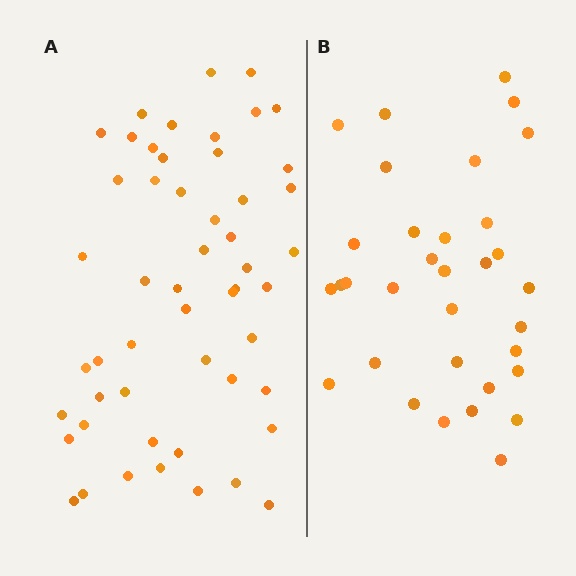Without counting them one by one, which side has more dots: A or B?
Region A (the left region) has more dots.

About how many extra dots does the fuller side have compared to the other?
Region A has approximately 20 more dots than region B.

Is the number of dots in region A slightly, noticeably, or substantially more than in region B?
Region A has substantially more. The ratio is roughly 1.6 to 1.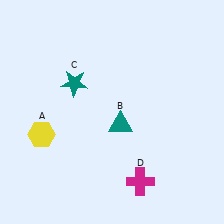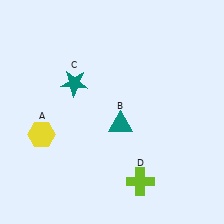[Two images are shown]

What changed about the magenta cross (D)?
In Image 1, D is magenta. In Image 2, it changed to lime.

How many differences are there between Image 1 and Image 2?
There is 1 difference between the two images.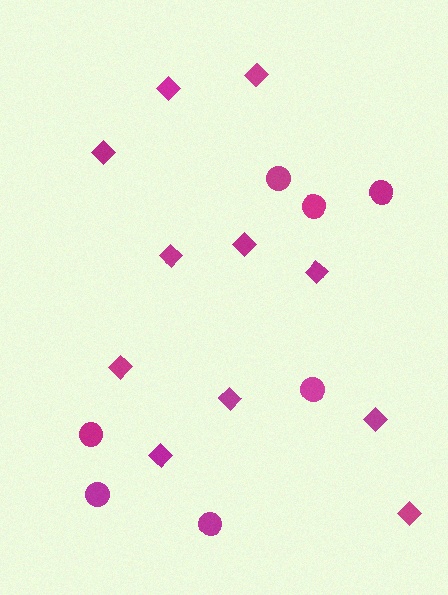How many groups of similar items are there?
There are 2 groups: one group of circles (7) and one group of diamonds (11).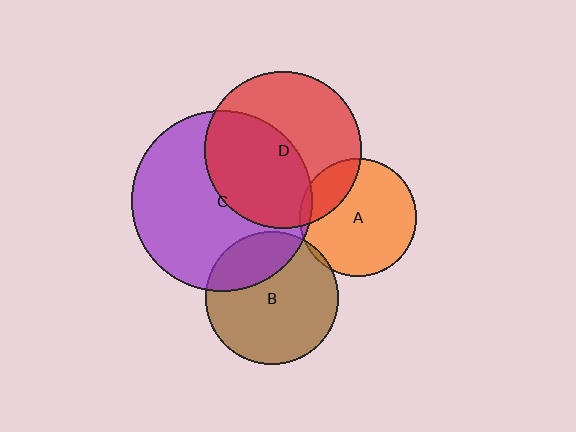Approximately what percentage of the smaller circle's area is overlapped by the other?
Approximately 20%.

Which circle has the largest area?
Circle C (purple).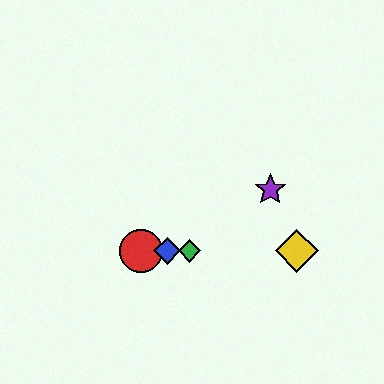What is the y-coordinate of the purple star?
The purple star is at y≈190.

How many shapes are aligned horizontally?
4 shapes (the red circle, the blue diamond, the green diamond, the yellow diamond) are aligned horizontally.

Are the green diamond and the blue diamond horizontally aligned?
Yes, both are at y≈251.